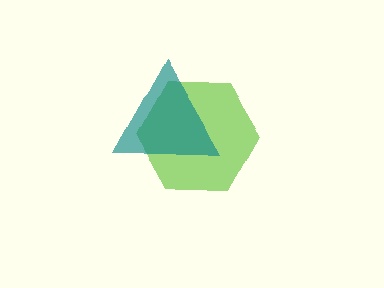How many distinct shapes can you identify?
There are 2 distinct shapes: a lime hexagon, a teal triangle.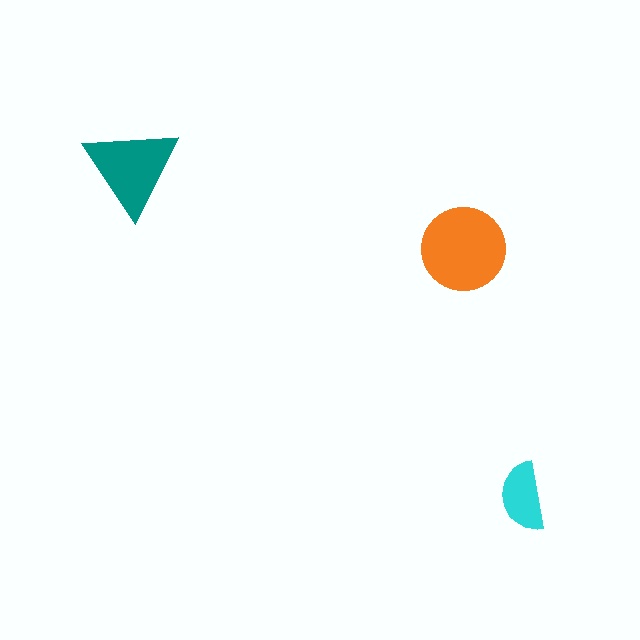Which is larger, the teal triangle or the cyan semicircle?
The teal triangle.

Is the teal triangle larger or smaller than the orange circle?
Smaller.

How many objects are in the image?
There are 3 objects in the image.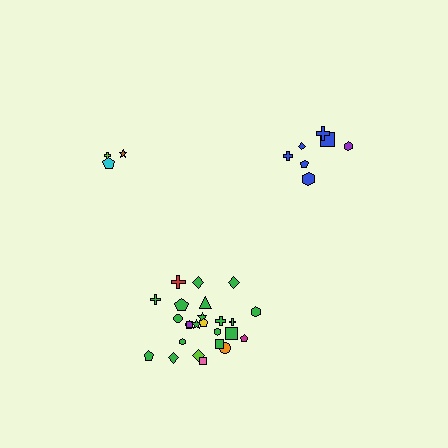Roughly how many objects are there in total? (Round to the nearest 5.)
Roughly 35 objects in total.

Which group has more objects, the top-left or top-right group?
The top-right group.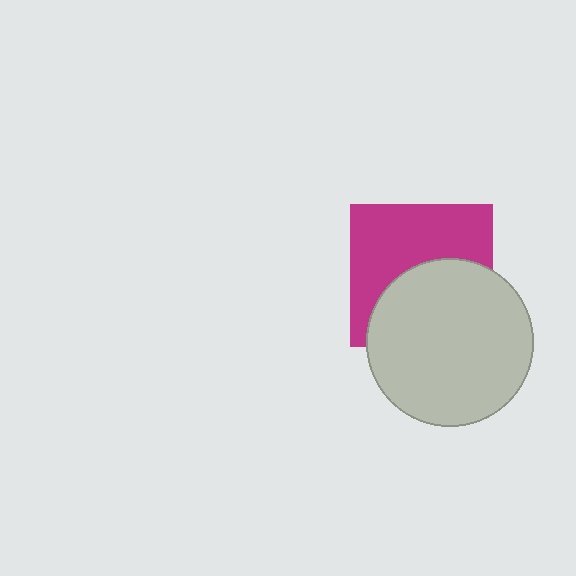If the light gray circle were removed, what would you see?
You would see the complete magenta square.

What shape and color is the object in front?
The object in front is a light gray circle.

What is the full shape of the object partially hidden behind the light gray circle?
The partially hidden object is a magenta square.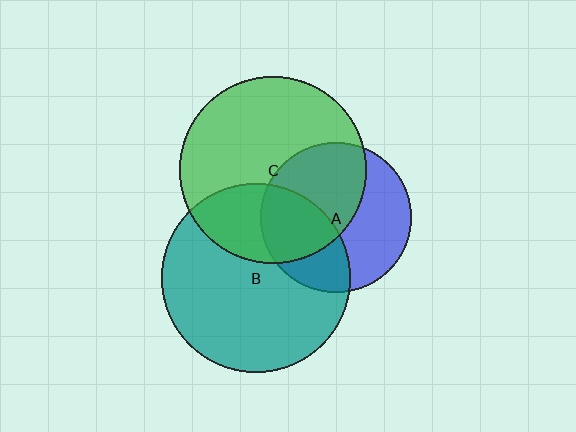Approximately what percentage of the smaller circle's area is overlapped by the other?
Approximately 55%.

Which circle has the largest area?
Circle B (teal).